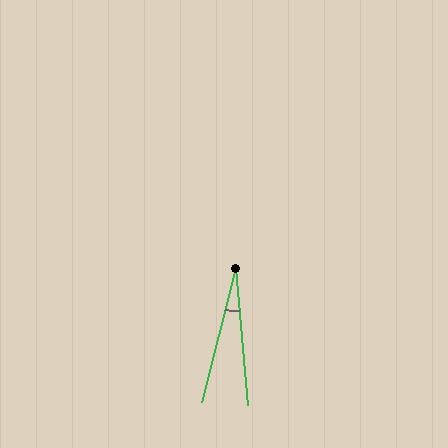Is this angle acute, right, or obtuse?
It is acute.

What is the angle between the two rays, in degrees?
Approximately 19 degrees.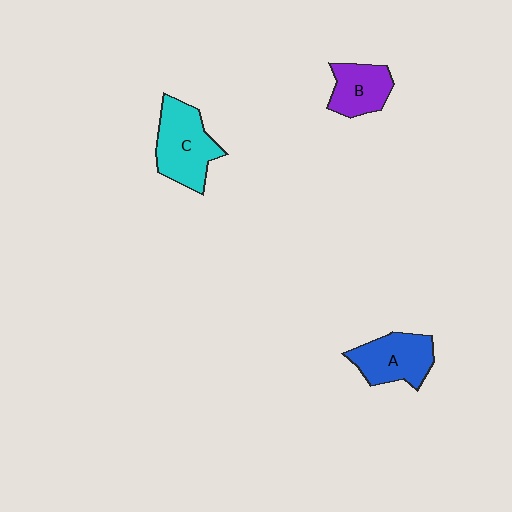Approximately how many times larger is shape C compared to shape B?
Approximately 1.5 times.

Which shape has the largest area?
Shape C (cyan).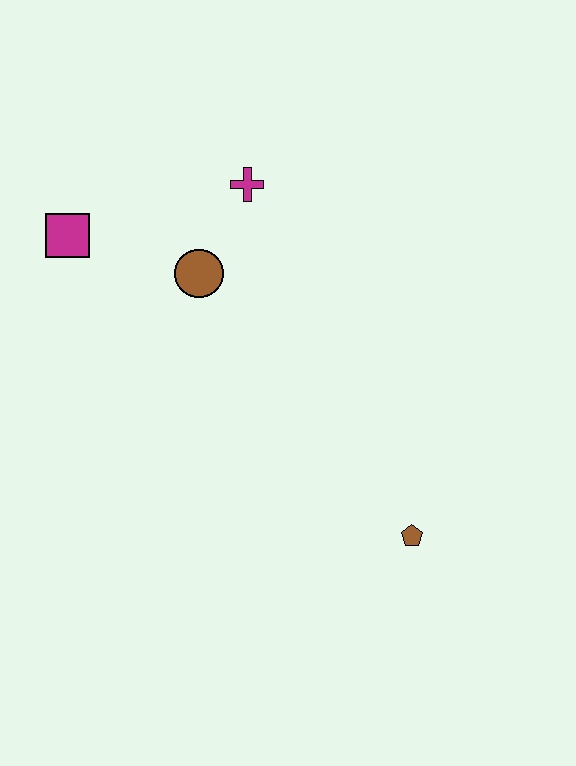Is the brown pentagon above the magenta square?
No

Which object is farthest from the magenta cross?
The brown pentagon is farthest from the magenta cross.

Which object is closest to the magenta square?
The brown circle is closest to the magenta square.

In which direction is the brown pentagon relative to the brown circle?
The brown pentagon is below the brown circle.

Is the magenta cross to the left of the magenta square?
No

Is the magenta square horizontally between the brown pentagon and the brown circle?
No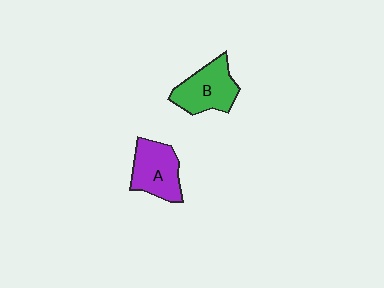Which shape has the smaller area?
Shape A (purple).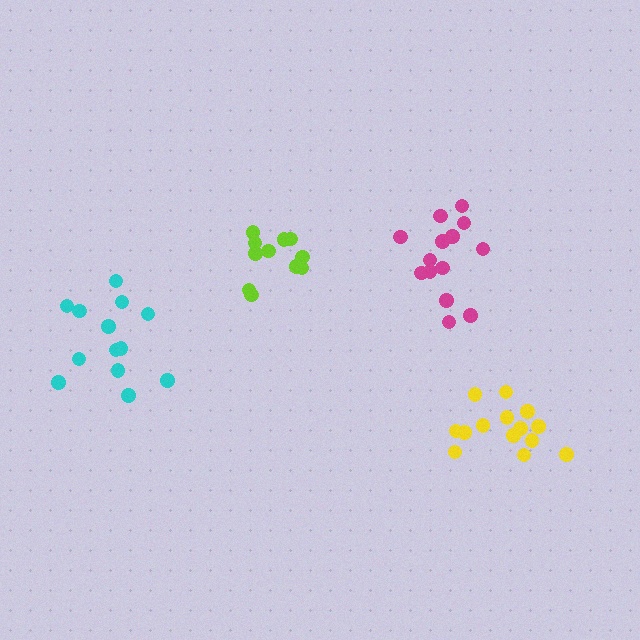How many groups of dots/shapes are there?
There are 4 groups.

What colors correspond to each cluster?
The clusters are colored: cyan, magenta, yellow, lime.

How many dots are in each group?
Group 1: 13 dots, Group 2: 14 dots, Group 3: 14 dots, Group 4: 11 dots (52 total).